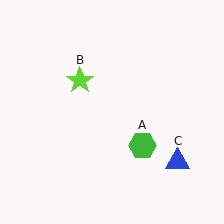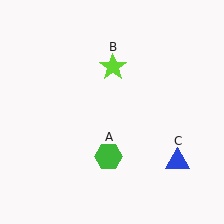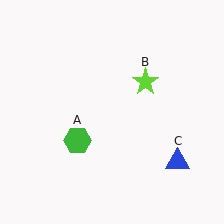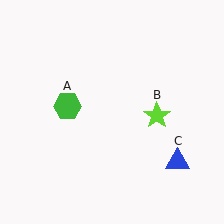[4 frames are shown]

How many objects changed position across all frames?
2 objects changed position: green hexagon (object A), lime star (object B).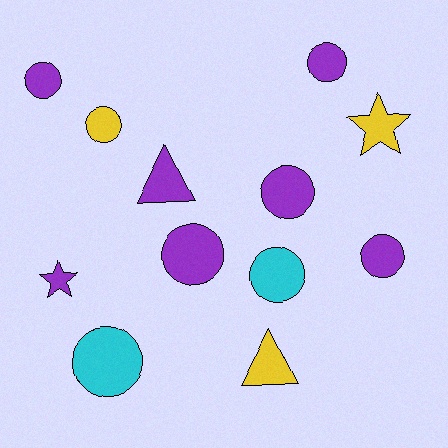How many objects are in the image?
There are 12 objects.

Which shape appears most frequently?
Circle, with 8 objects.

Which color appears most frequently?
Purple, with 7 objects.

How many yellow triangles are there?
There is 1 yellow triangle.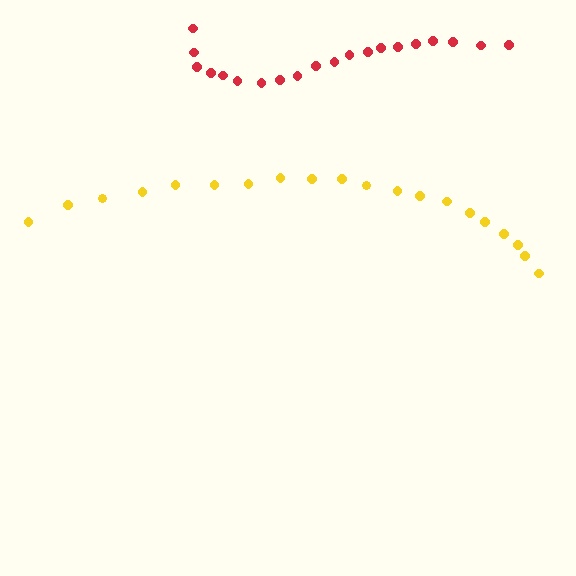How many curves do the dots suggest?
There are 2 distinct paths.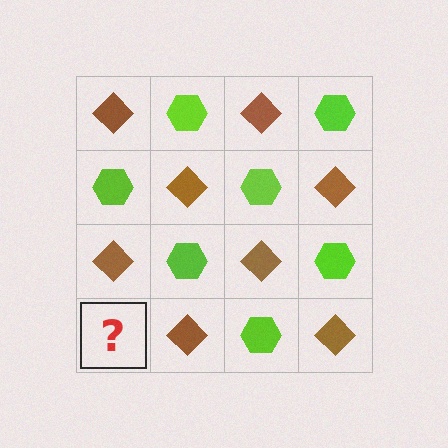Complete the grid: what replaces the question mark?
The question mark should be replaced with a lime hexagon.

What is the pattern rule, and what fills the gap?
The rule is that it alternates brown diamond and lime hexagon in a checkerboard pattern. The gap should be filled with a lime hexagon.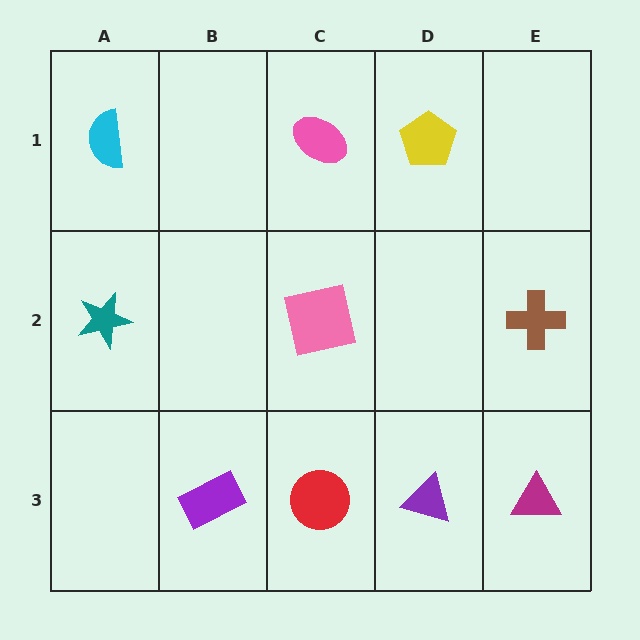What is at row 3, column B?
A purple rectangle.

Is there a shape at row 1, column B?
No, that cell is empty.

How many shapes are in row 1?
3 shapes.